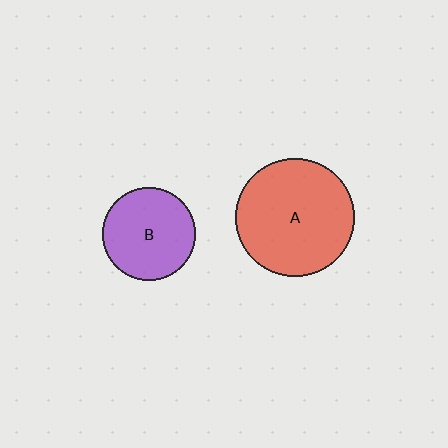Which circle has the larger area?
Circle A (red).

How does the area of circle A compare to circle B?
Approximately 1.6 times.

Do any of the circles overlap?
No, none of the circles overlap.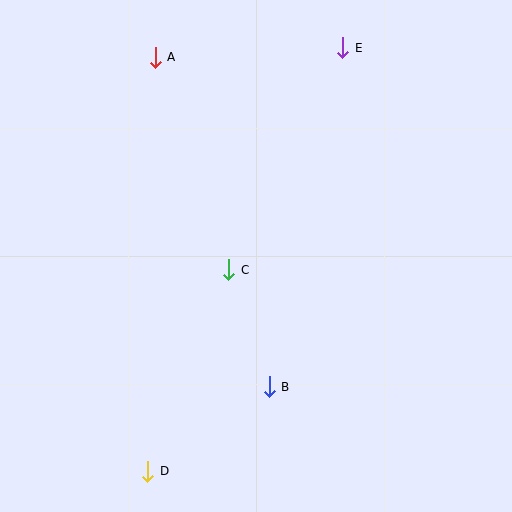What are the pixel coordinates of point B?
Point B is at (269, 387).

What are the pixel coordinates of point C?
Point C is at (229, 270).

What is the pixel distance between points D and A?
The distance between D and A is 414 pixels.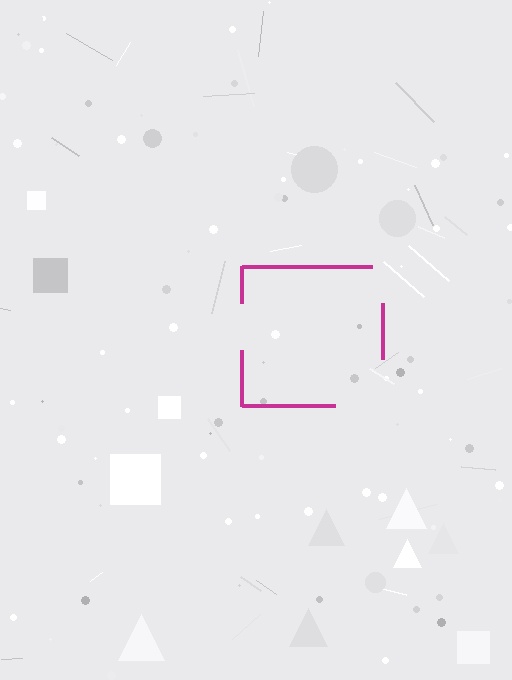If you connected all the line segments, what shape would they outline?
They would outline a square.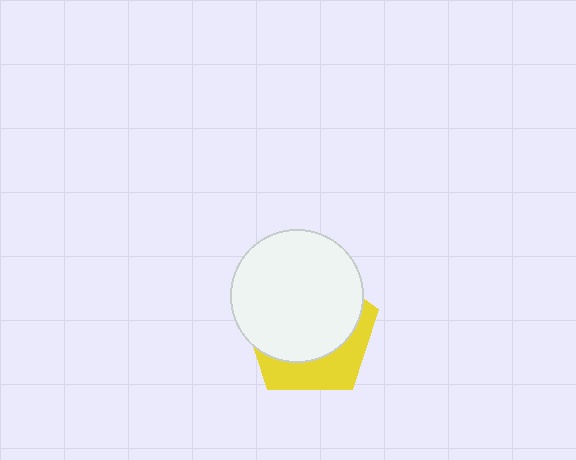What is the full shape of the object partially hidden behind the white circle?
The partially hidden object is a yellow pentagon.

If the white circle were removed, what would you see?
You would see the complete yellow pentagon.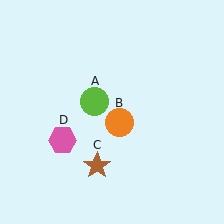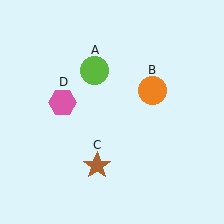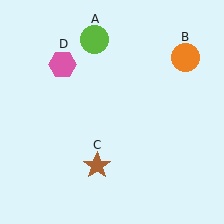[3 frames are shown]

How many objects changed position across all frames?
3 objects changed position: lime circle (object A), orange circle (object B), pink hexagon (object D).